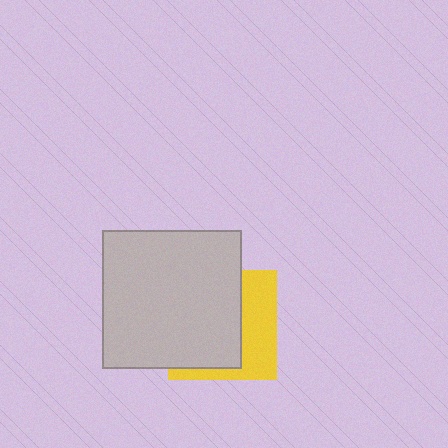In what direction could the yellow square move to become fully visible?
The yellow square could move right. That would shift it out from behind the light gray square entirely.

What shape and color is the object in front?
The object in front is a light gray square.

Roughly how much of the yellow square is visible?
A small part of it is visible (roughly 39%).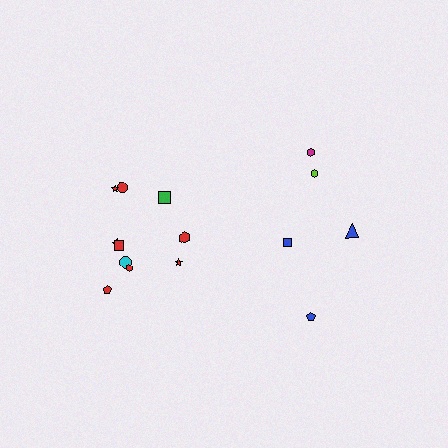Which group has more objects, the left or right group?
The left group.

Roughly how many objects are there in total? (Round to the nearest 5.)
Roughly 15 objects in total.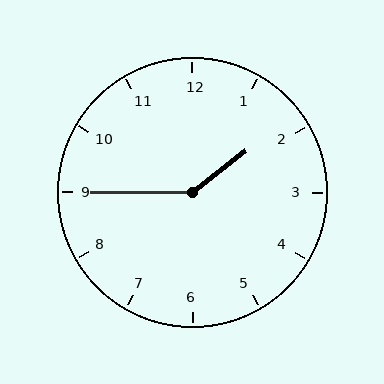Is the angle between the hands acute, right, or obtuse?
It is obtuse.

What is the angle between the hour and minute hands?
Approximately 142 degrees.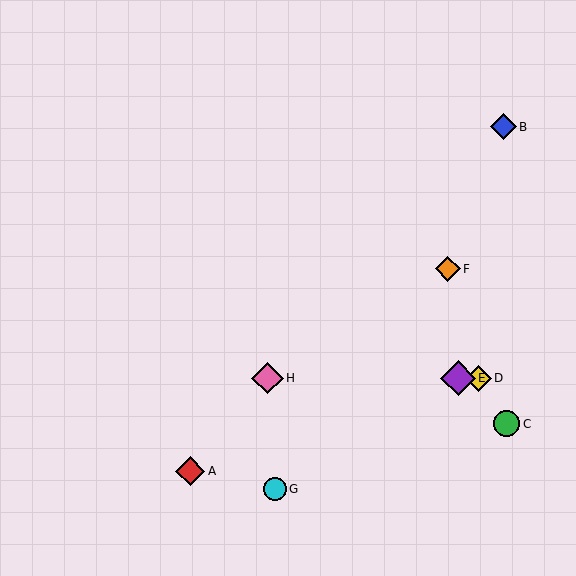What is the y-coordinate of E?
Object E is at y≈378.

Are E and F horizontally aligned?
No, E is at y≈378 and F is at y≈269.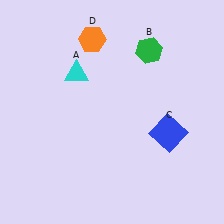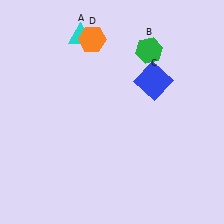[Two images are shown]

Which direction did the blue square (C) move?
The blue square (C) moved up.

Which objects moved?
The objects that moved are: the cyan triangle (A), the blue square (C).